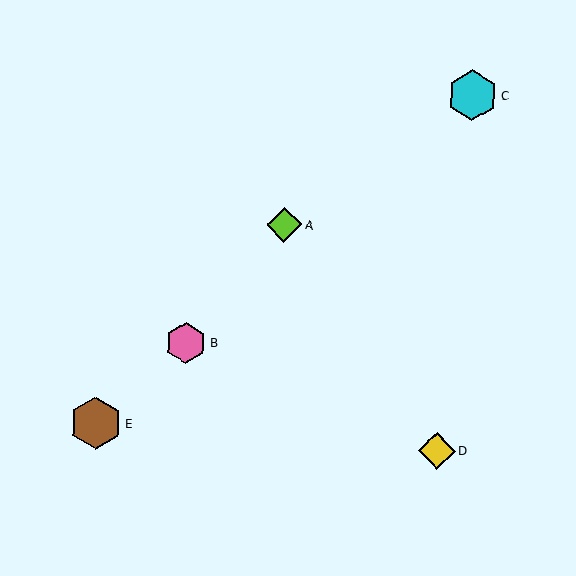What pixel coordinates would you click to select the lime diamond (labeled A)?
Click at (284, 225) to select the lime diamond A.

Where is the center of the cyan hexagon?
The center of the cyan hexagon is at (473, 95).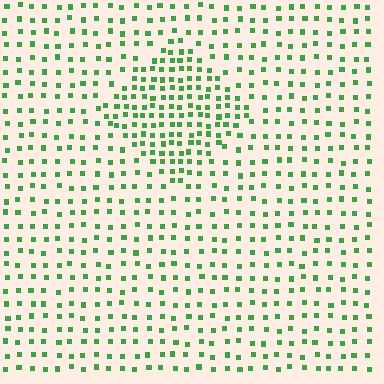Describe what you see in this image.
The image contains small green elements arranged at two different densities. A diamond-shaped region is visible where the elements are more densely packed than the surrounding area.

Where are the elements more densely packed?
The elements are more densely packed inside the diamond boundary.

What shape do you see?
I see a diamond.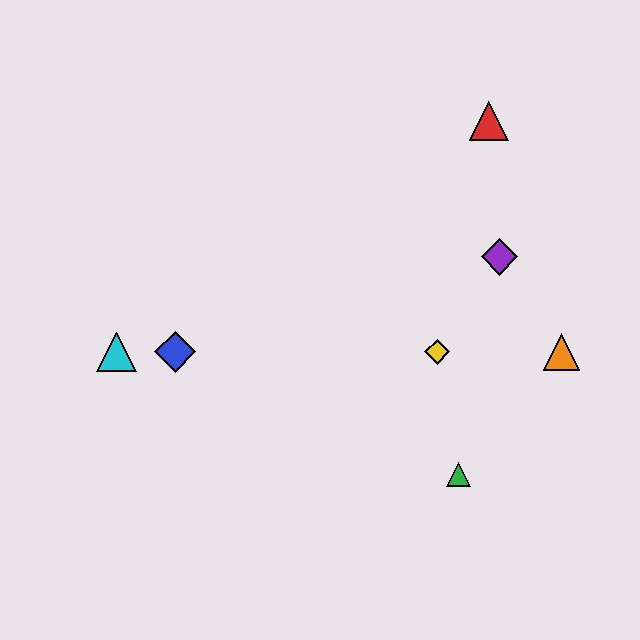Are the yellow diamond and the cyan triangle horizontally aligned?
Yes, both are at y≈352.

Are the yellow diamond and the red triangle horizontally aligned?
No, the yellow diamond is at y≈352 and the red triangle is at y≈121.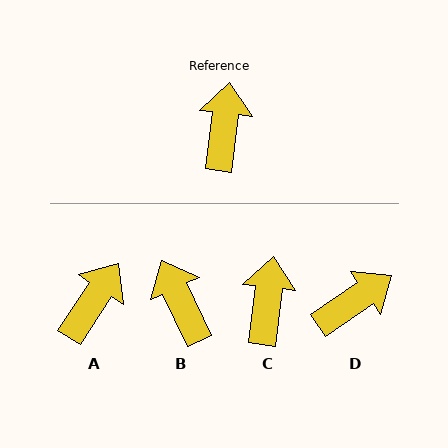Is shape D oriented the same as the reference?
No, it is off by about 48 degrees.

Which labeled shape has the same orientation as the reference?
C.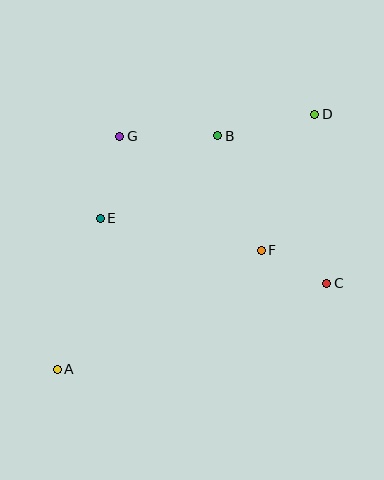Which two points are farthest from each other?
Points A and D are farthest from each other.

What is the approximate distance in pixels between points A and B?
The distance between A and B is approximately 284 pixels.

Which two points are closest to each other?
Points C and F are closest to each other.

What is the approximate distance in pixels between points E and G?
The distance between E and G is approximately 84 pixels.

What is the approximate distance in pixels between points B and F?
The distance between B and F is approximately 123 pixels.